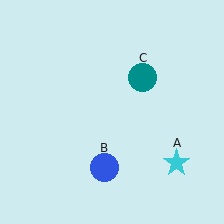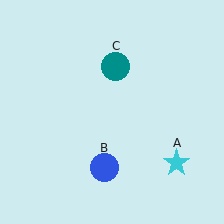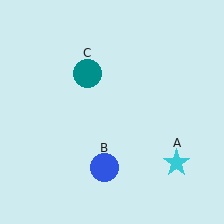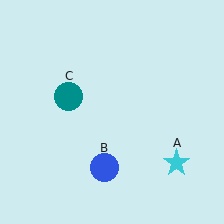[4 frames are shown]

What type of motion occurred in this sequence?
The teal circle (object C) rotated counterclockwise around the center of the scene.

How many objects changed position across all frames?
1 object changed position: teal circle (object C).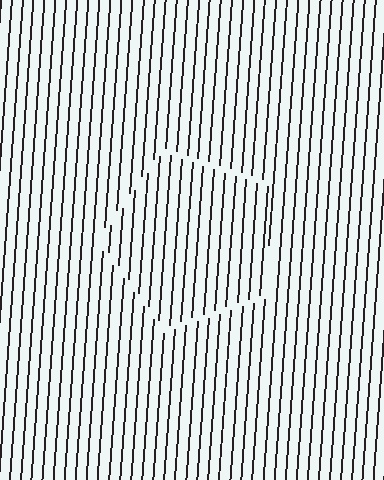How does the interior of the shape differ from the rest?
The interior of the shape contains the same grating, shifted by half a period — the contour is defined by the phase discontinuity where line-ends from the inner and outer gratings abut.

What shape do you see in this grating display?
An illusory pentagon. The interior of the shape contains the same grating, shifted by half a period — the contour is defined by the phase discontinuity where line-ends from the inner and outer gratings abut.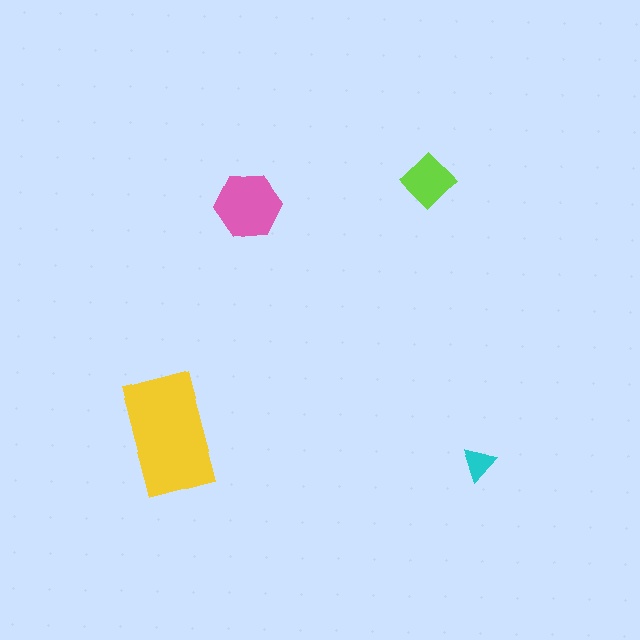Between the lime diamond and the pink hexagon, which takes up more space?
The pink hexagon.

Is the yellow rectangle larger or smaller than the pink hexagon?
Larger.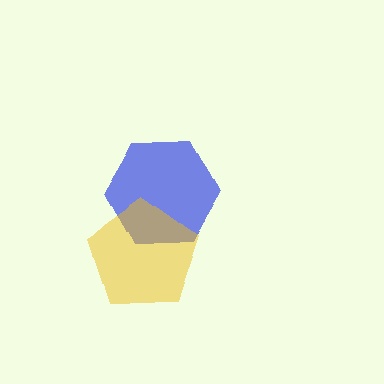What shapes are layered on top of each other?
The layered shapes are: a blue hexagon, a yellow pentagon.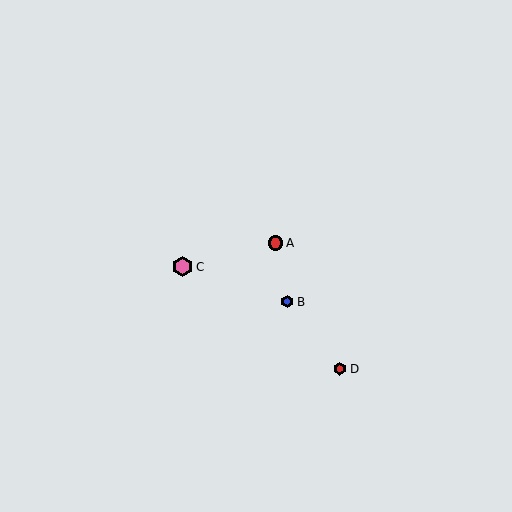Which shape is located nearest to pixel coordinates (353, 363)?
The red hexagon (labeled D) at (340, 369) is nearest to that location.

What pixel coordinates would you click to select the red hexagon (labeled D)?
Click at (340, 369) to select the red hexagon D.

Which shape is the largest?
The pink hexagon (labeled C) is the largest.